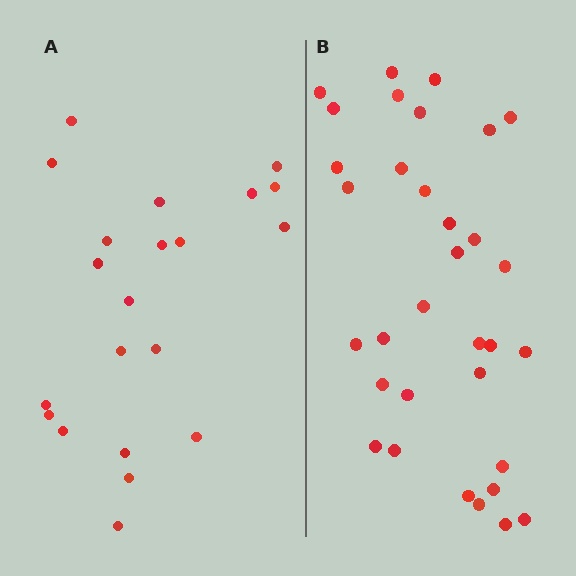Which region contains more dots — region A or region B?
Region B (the right region) has more dots.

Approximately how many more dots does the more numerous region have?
Region B has roughly 12 or so more dots than region A.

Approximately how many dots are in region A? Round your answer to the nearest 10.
About 20 dots. (The exact count is 21, which rounds to 20.)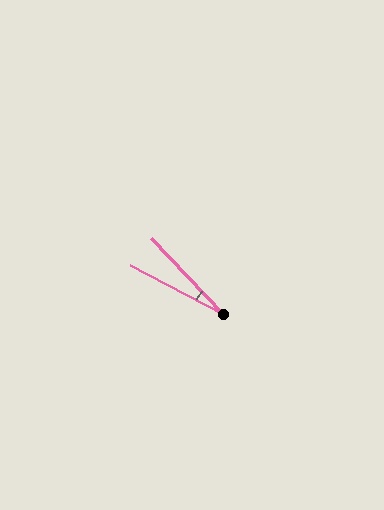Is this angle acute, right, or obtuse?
It is acute.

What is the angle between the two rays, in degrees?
Approximately 19 degrees.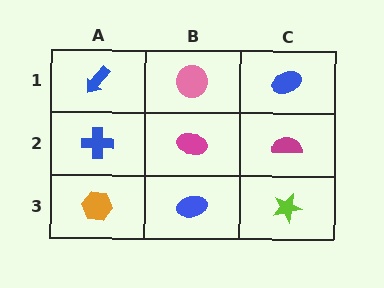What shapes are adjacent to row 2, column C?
A blue ellipse (row 1, column C), a lime star (row 3, column C), a magenta ellipse (row 2, column B).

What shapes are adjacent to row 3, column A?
A blue cross (row 2, column A), a blue ellipse (row 3, column B).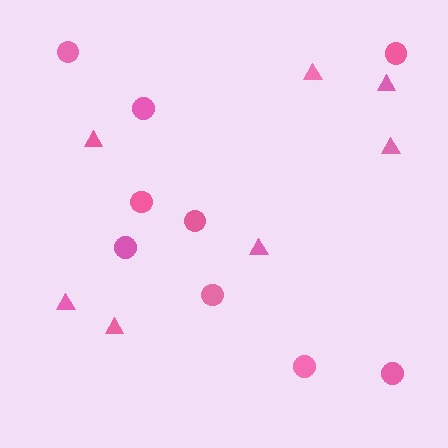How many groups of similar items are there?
There are 2 groups: one group of triangles (7) and one group of circles (9).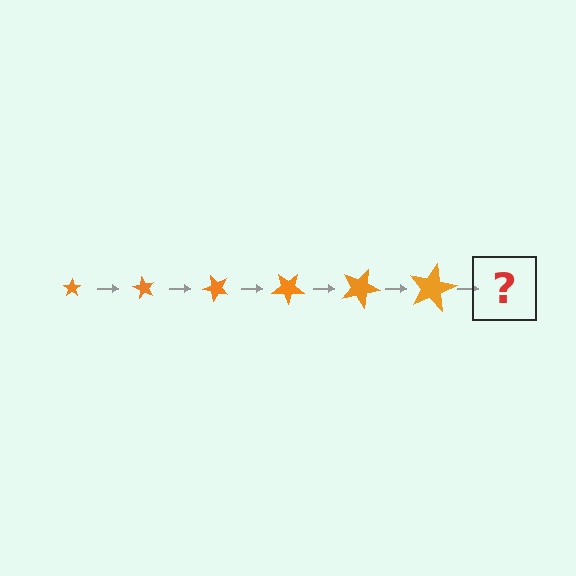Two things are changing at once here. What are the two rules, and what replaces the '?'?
The two rules are that the star grows larger each step and it rotates 60 degrees each step. The '?' should be a star, larger than the previous one and rotated 360 degrees from the start.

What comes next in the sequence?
The next element should be a star, larger than the previous one and rotated 360 degrees from the start.